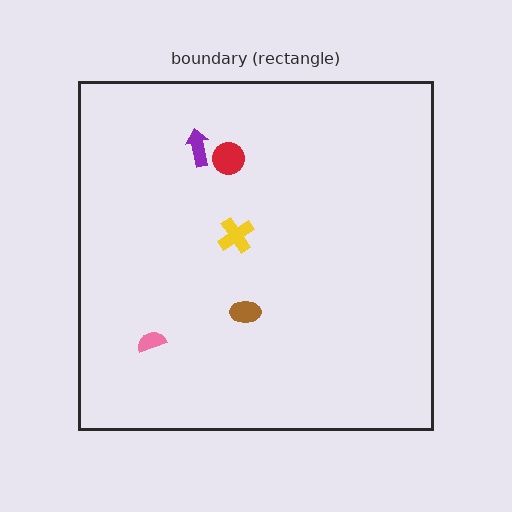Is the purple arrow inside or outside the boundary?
Inside.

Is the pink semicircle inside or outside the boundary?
Inside.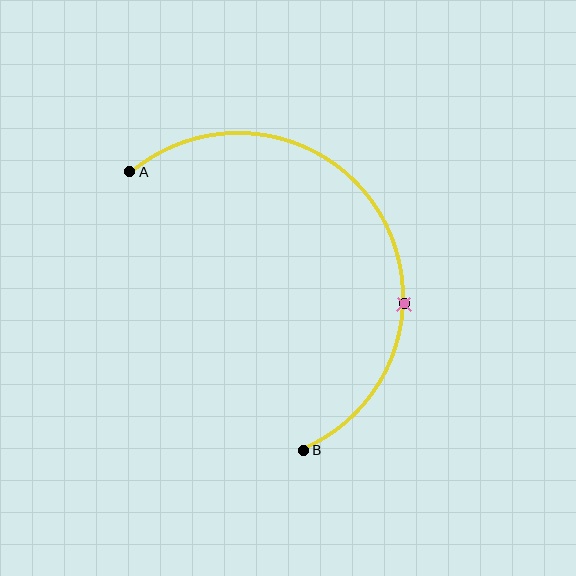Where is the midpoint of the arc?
The arc midpoint is the point on the curve farthest from the straight line joining A and B. It sits to the right of that line.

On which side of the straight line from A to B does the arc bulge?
The arc bulges to the right of the straight line connecting A and B.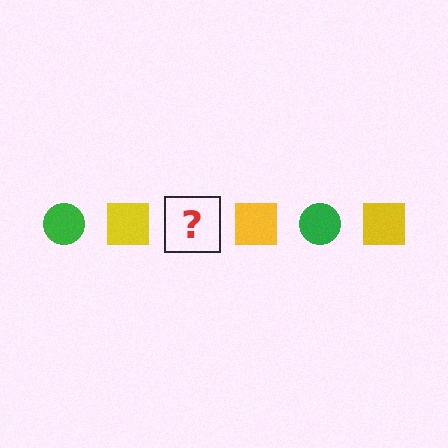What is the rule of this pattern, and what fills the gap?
The rule is that the pattern alternates between green circle and yellow square. The gap should be filled with a green circle.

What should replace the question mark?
The question mark should be replaced with a green circle.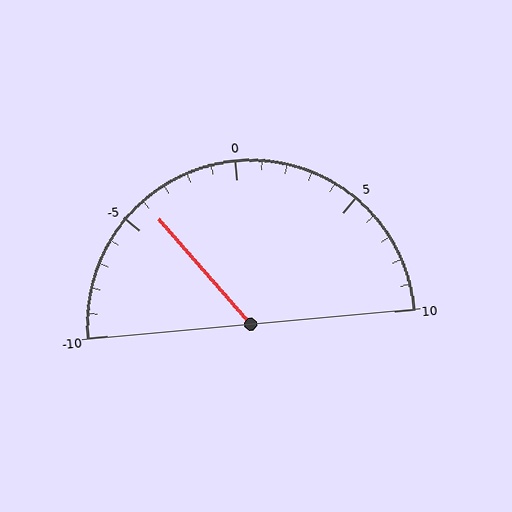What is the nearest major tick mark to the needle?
The nearest major tick mark is -5.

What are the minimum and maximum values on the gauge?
The gauge ranges from -10 to 10.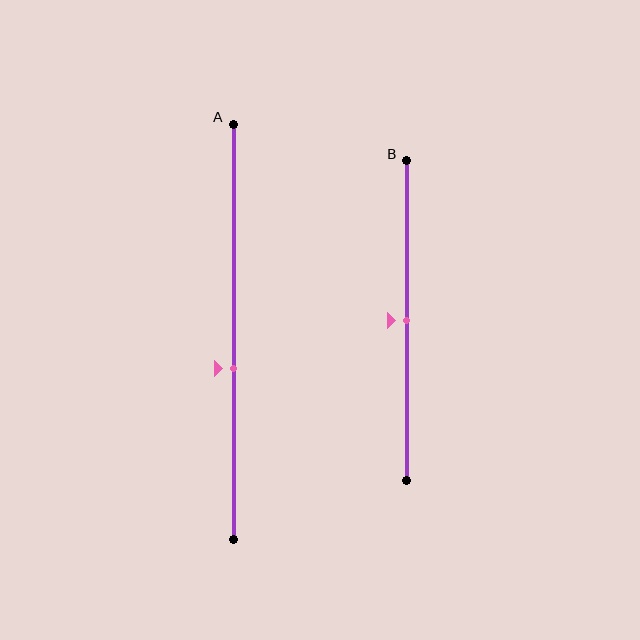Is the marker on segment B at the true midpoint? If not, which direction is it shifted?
Yes, the marker on segment B is at the true midpoint.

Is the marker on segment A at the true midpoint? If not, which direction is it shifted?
No, the marker on segment A is shifted downward by about 9% of the segment length.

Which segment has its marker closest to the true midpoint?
Segment B has its marker closest to the true midpoint.